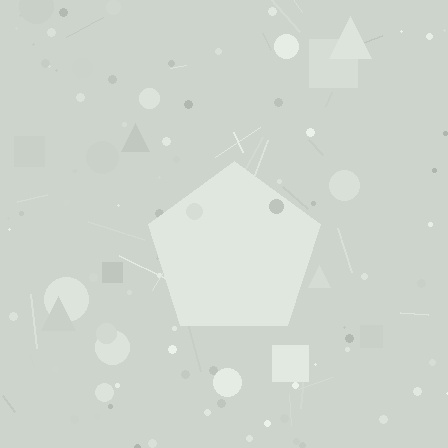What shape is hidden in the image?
A pentagon is hidden in the image.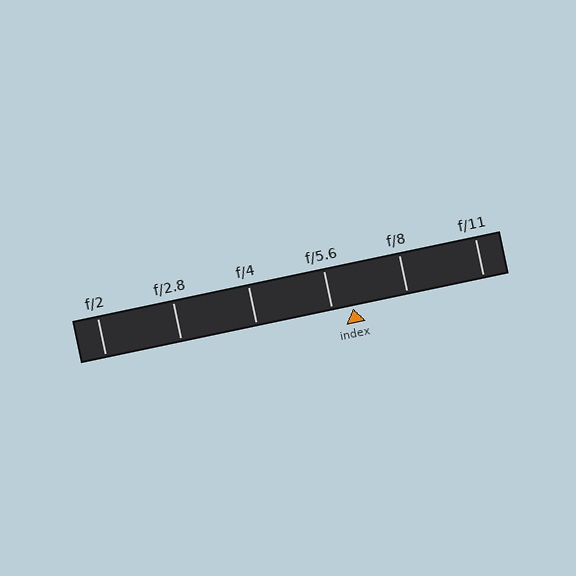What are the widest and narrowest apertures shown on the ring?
The widest aperture shown is f/2 and the narrowest is f/11.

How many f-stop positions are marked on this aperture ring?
There are 6 f-stop positions marked.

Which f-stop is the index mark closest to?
The index mark is closest to f/5.6.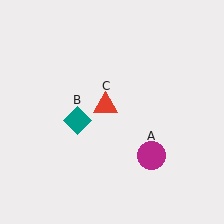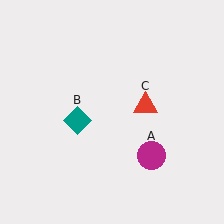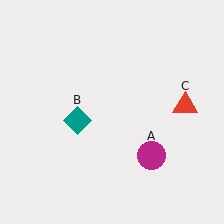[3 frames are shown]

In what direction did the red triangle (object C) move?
The red triangle (object C) moved right.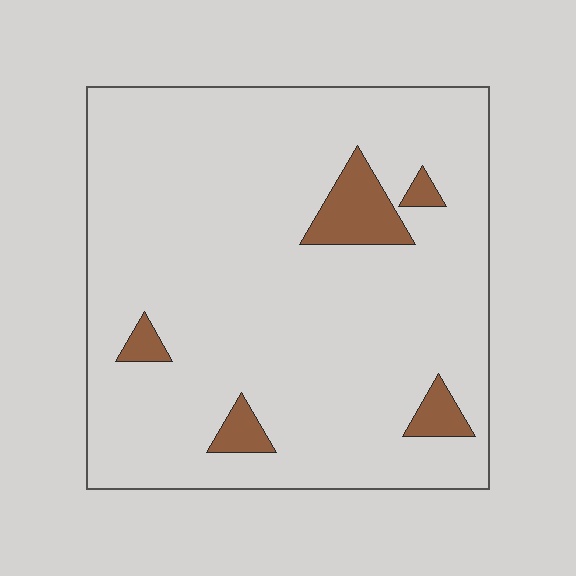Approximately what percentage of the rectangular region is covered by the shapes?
Approximately 10%.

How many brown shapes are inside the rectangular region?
5.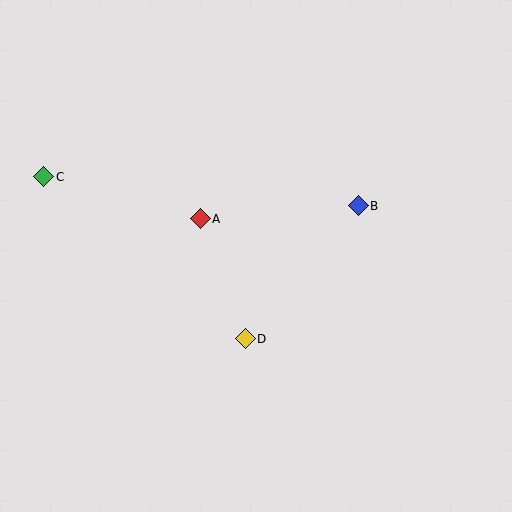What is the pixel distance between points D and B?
The distance between D and B is 174 pixels.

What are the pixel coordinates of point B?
Point B is at (358, 206).